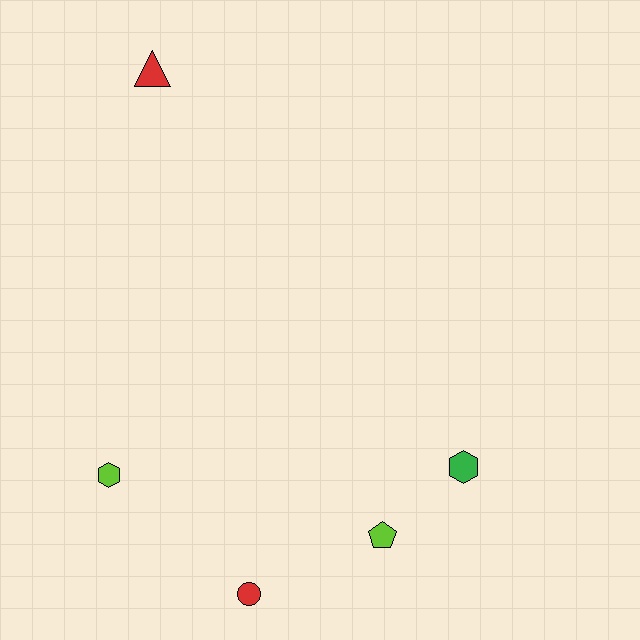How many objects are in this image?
There are 5 objects.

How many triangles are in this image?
There is 1 triangle.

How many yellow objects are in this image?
There are no yellow objects.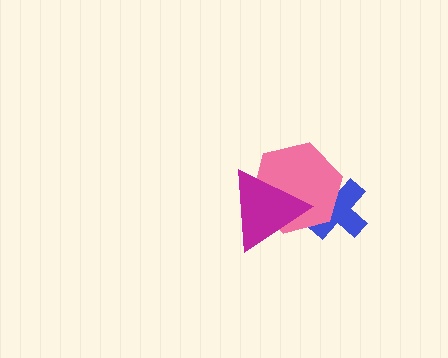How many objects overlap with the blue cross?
2 objects overlap with the blue cross.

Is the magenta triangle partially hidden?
No, no other shape covers it.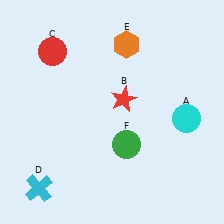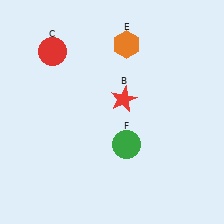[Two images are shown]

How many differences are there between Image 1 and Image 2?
There are 2 differences between the two images.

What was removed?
The cyan cross (D), the cyan circle (A) were removed in Image 2.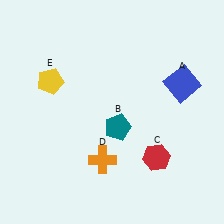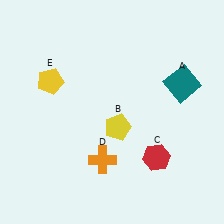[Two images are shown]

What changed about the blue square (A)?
In Image 1, A is blue. In Image 2, it changed to teal.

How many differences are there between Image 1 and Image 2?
There are 2 differences between the two images.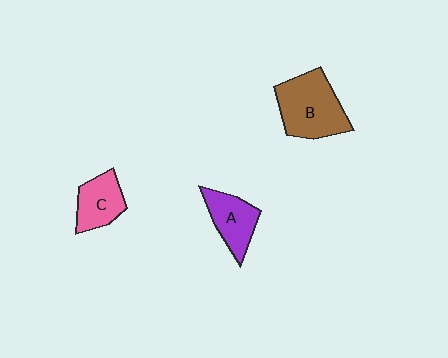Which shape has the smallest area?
Shape C (pink).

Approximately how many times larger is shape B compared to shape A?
Approximately 1.6 times.